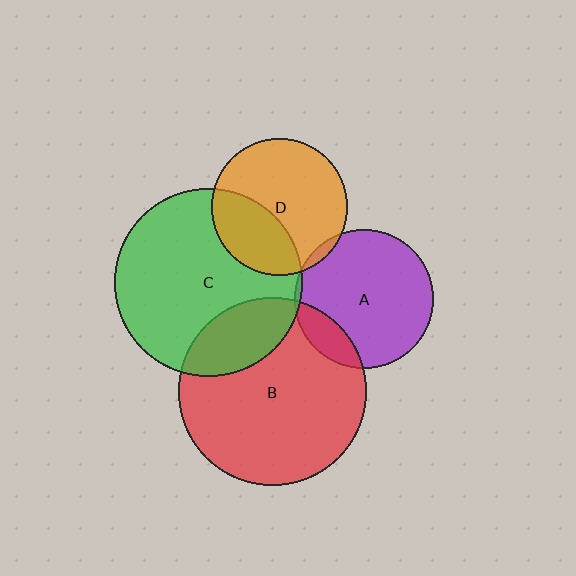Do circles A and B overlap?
Yes.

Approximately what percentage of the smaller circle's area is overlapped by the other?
Approximately 15%.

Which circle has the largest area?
Circle B (red).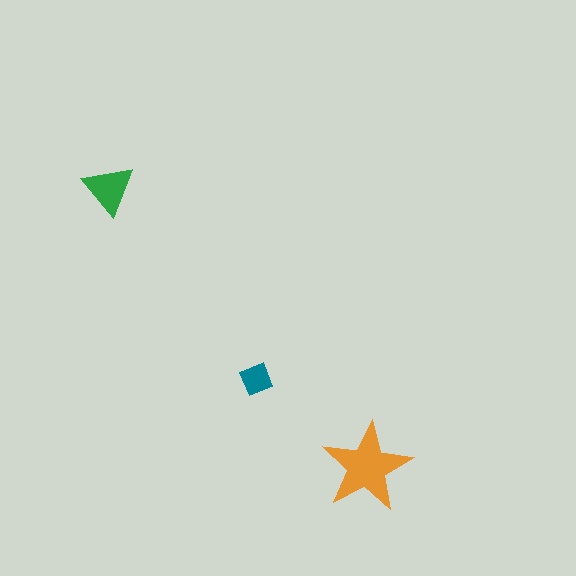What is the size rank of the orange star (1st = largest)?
1st.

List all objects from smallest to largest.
The teal diamond, the green triangle, the orange star.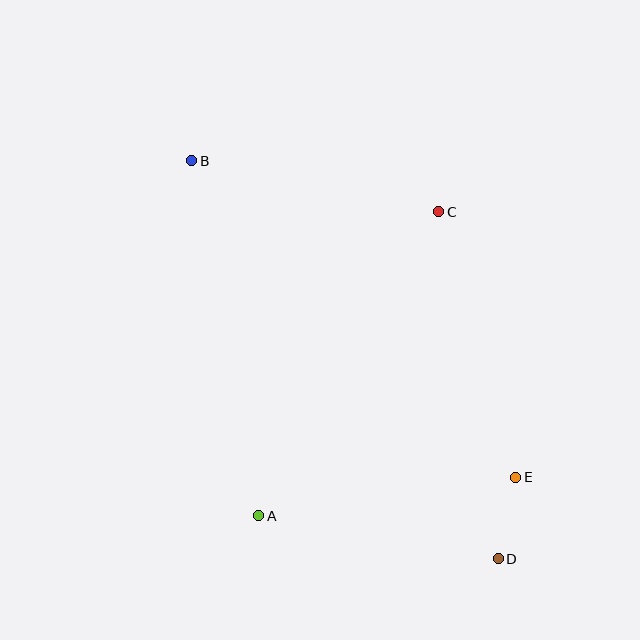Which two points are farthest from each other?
Points B and D are farthest from each other.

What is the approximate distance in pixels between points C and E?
The distance between C and E is approximately 276 pixels.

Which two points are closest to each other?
Points D and E are closest to each other.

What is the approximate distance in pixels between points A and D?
The distance between A and D is approximately 243 pixels.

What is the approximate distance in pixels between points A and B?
The distance between A and B is approximately 361 pixels.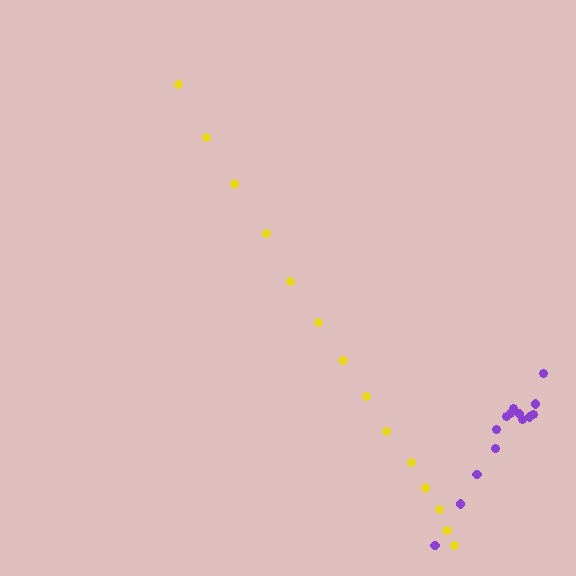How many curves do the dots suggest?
There are 2 distinct paths.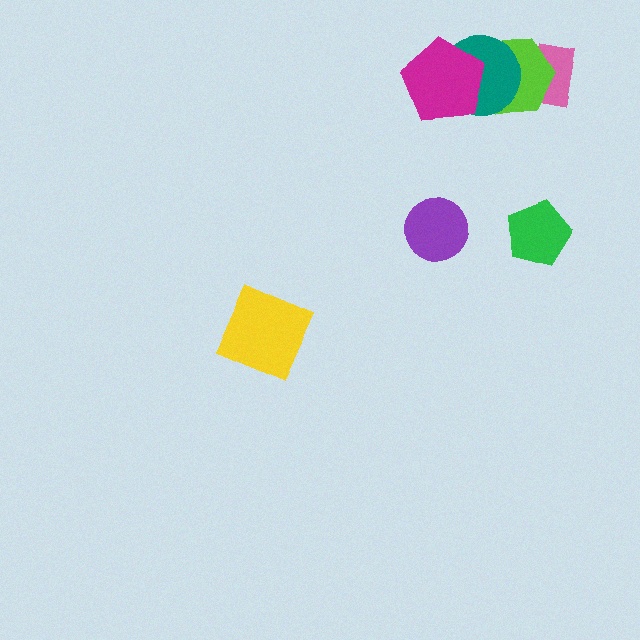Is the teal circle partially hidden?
Yes, it is partially covered by another shape.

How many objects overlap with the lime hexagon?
3 objects overlap with the lime hexagon.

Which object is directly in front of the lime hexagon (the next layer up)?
The teal circle is directly in front of the lime hexagon.